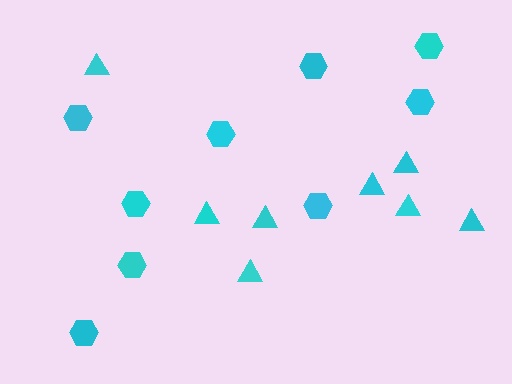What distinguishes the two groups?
There are 2 groups: one group of hexagons (9) and one group of triangles (8).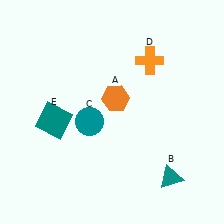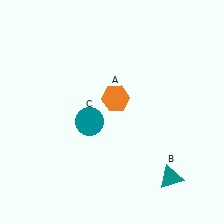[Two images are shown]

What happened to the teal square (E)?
The teal square (E) was removed in Image 2. It was in the bottom-left area of Image 1.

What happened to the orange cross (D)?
The orange cross (D) was removed in Image 2. It was in the top-right area of Image 1.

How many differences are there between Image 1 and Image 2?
There are 2 differences between the two images.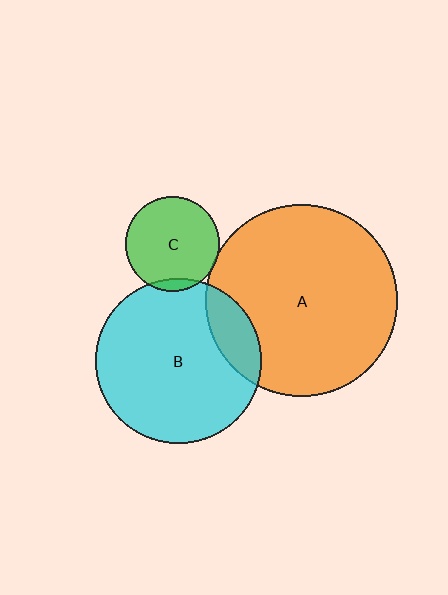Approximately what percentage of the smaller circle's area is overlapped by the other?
Approximately 5%.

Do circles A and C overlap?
Yes.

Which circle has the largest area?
Circle A (orange).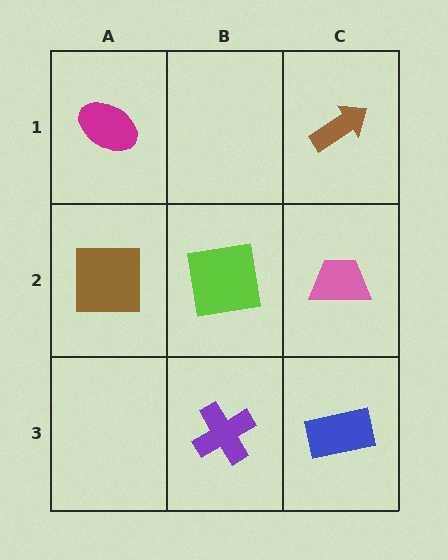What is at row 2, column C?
A pink trapezoid.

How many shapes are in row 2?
3 shapes.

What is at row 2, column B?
A lime square.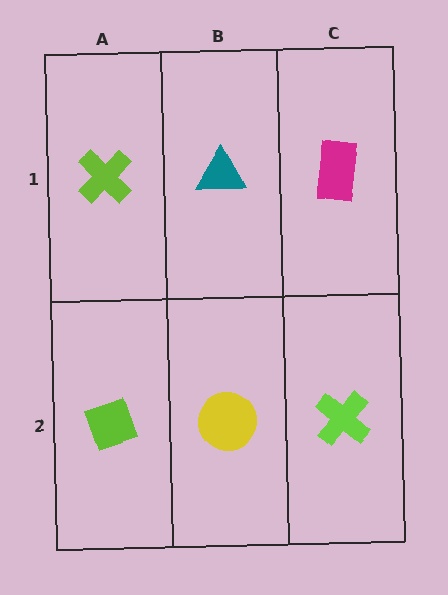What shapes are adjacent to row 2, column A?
A lime cross (row 1, column A), a yellow circle (row 2, column B).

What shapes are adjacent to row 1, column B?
A yellow circle (row 2, column B), a lime cross (row 1, column A), a magenta rectangle (row 1, column C).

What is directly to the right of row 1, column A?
A teal triangle.